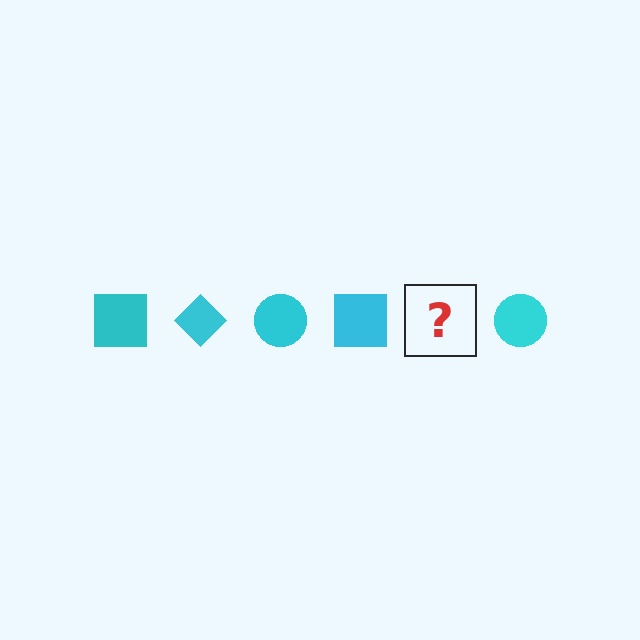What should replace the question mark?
The question mark should be replaced with a cyan diamond.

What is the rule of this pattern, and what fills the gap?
The rule is that the pattern cycles through square, diamond, circle shapes in cyan. The gap should be filled with a cyan diamond.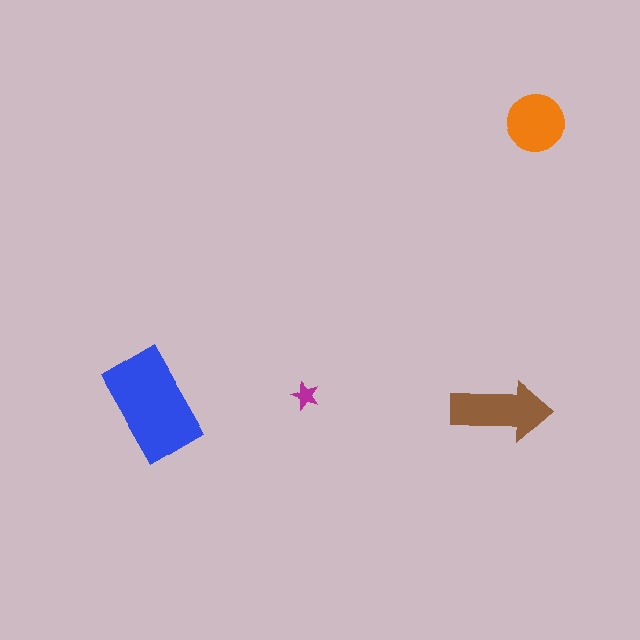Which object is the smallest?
The magenta star.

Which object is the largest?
The blue rectangle.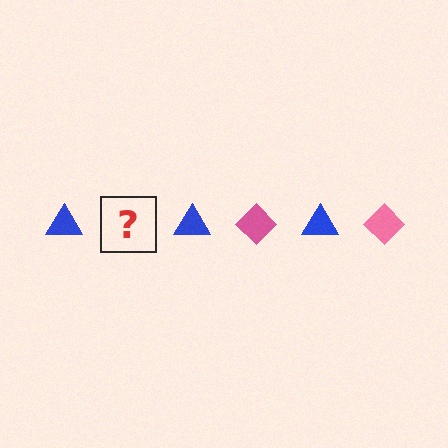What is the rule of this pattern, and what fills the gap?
The rule is that the pattern alternates between blue triangle and pink diamond. The gap should be filled with a pink diamond.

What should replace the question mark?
The question mark should be replaced with a pink diamond.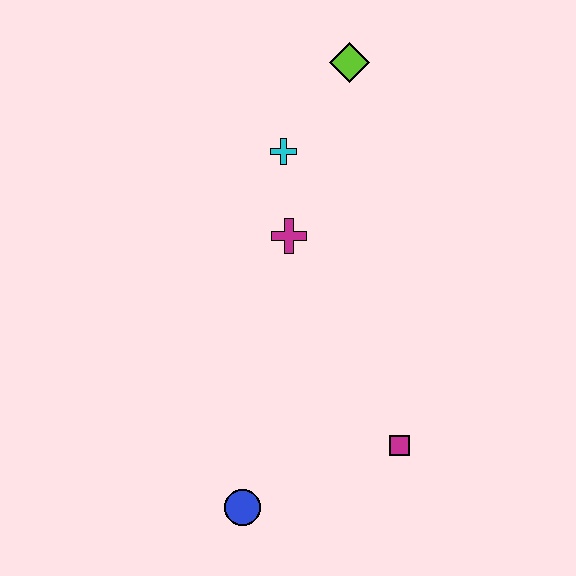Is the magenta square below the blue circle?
No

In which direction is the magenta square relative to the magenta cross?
The magenta square is below the magenta cross.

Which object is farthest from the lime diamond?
The blue circle is farthest from the lime diamond.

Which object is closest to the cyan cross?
The magenta cross is closest to the cyan cross.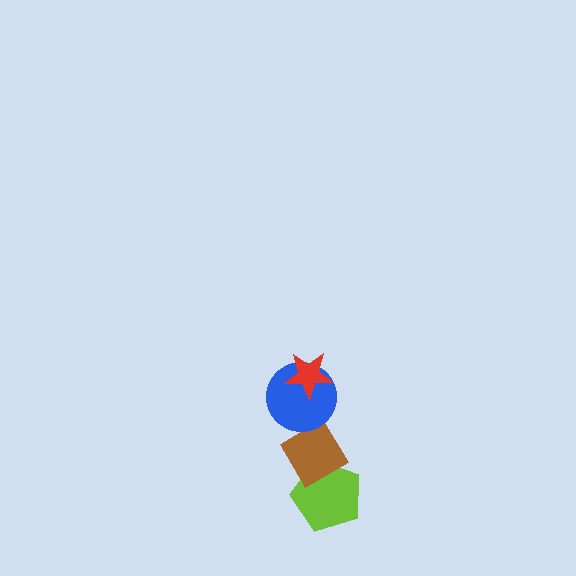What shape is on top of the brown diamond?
The blue circle is on top of the brown diamond.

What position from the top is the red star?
The red star is 1st from the top.